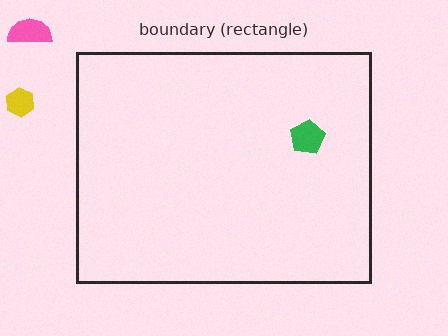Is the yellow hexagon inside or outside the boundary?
Outside.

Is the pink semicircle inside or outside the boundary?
Outside.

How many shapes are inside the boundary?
1 inside, 2 outside.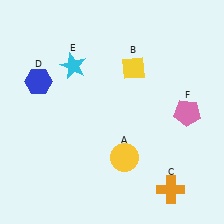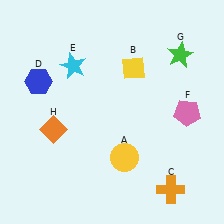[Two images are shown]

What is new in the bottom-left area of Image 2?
An orange diamond (H) was added in the bottom-left area of Image 2.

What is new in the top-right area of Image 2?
A green star (G) was added in the top-right area of Image 2.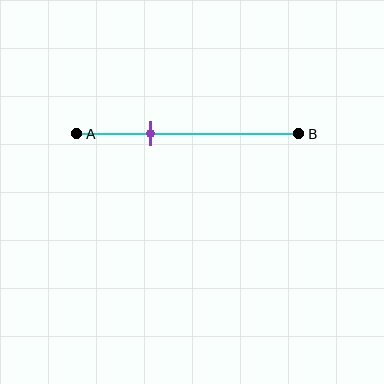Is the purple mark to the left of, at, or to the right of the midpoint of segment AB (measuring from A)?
The purple mark is to the left of the midpoint of segment AB.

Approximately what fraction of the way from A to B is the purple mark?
The purple mark is approximately 35% of the way from A to B.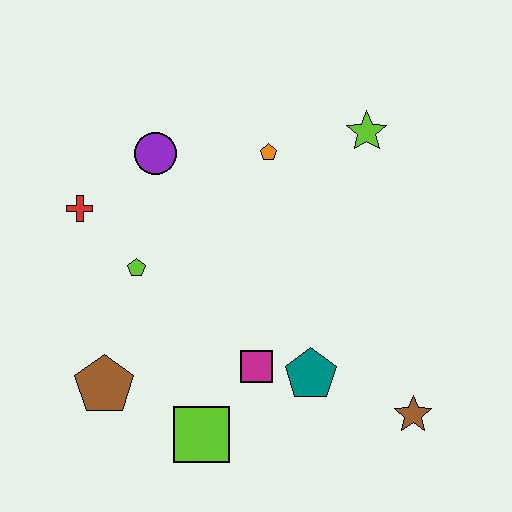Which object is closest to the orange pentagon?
The lime star is closest to the orange pentagon.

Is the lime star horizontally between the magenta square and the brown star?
Yes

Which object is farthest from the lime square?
The lime star is farthest from the lime square.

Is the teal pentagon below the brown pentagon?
No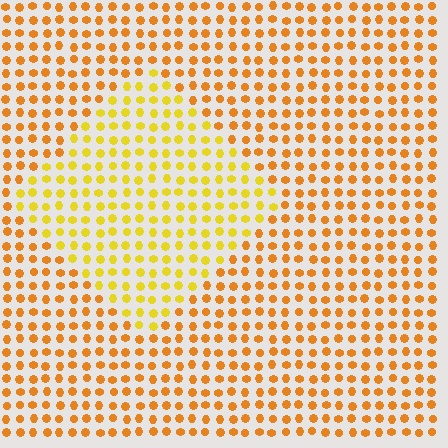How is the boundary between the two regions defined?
The boundary is defined purely by a slight shift in hue (about 25 degrees). Spacing, size, and orientation are identical on both sides.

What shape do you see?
I see a diamond.